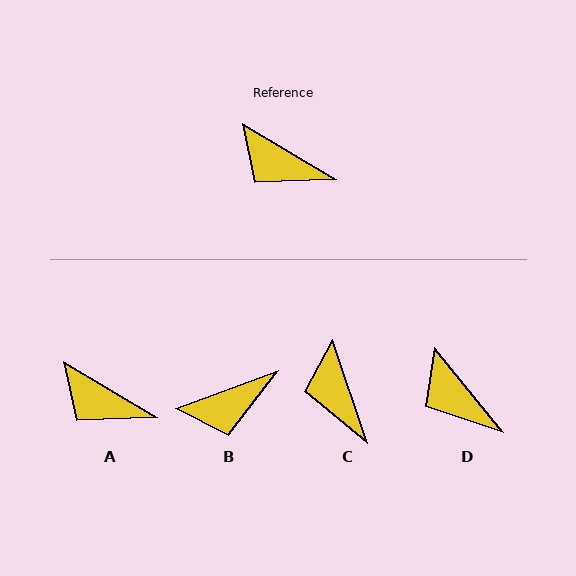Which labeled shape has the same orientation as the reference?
A.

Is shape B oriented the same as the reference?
No, it is off by about 51 degrees.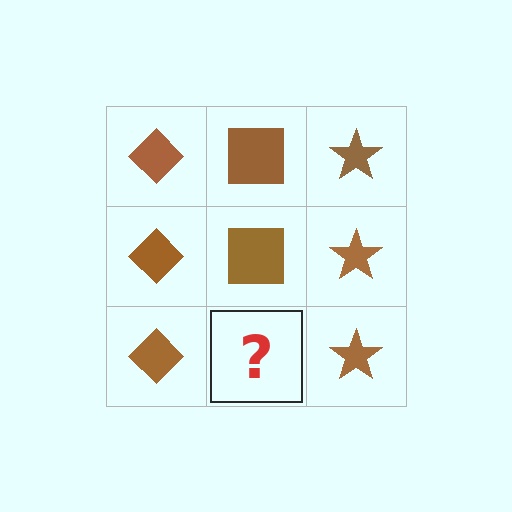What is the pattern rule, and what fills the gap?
The rule is that each column has a consistent shape. The gap should be filled with a brown square.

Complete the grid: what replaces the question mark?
The question mark should be replaced with a brown square.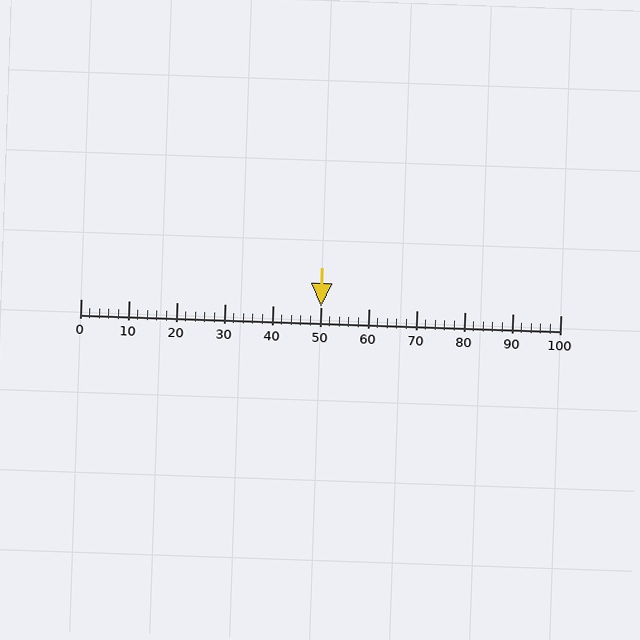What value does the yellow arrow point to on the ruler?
The yellow arrow points to approximately 50.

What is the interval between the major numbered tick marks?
The major tick marks are spaced 10 units apart.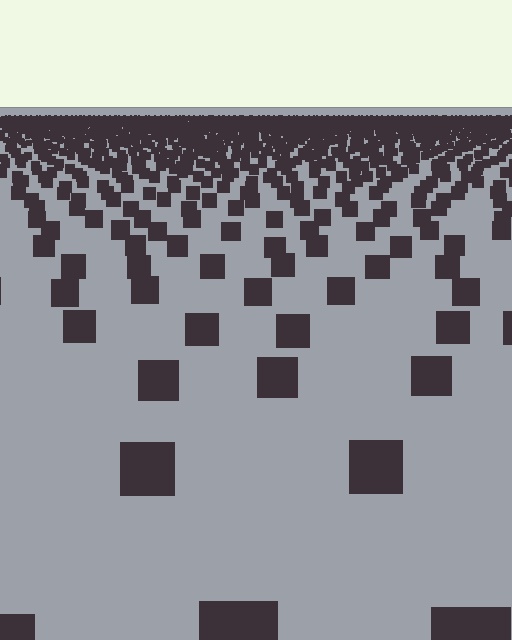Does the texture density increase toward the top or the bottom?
Density increases toward the top.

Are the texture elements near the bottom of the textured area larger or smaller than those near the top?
Larger. Near the bottom, elements are closer to the viewer and appear at a bigger on-screen size.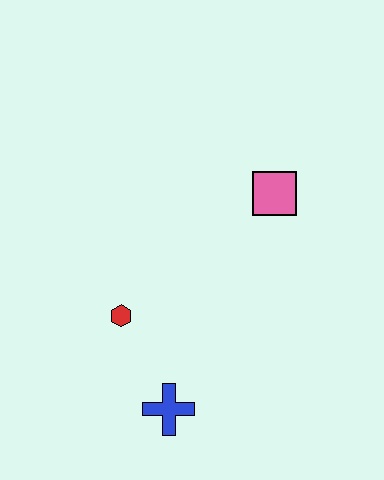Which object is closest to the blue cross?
The red hexagon is closest to the blue cross.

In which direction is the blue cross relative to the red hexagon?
The blue cross is below the red hexagon.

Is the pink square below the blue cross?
No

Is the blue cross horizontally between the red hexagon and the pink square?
Yes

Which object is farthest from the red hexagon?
The pink square is farthest from the red hexagon.